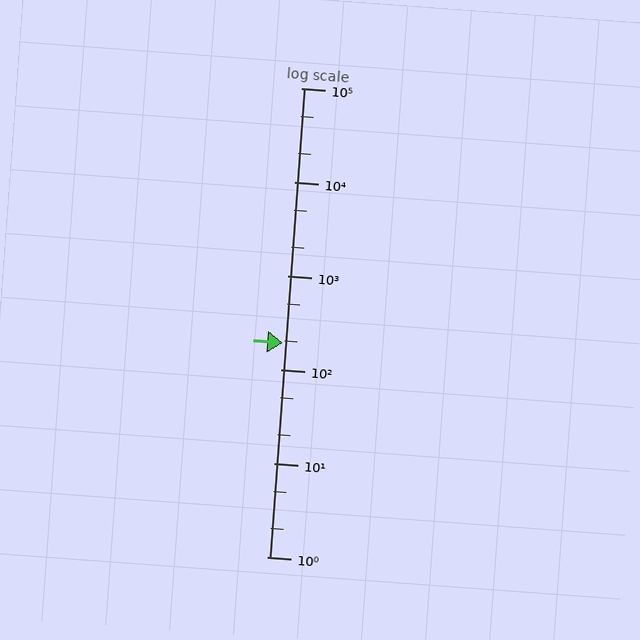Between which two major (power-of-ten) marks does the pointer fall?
The pointer is between 100 and 1000.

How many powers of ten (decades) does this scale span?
The scale spans 5 decades, from 1 to 100000.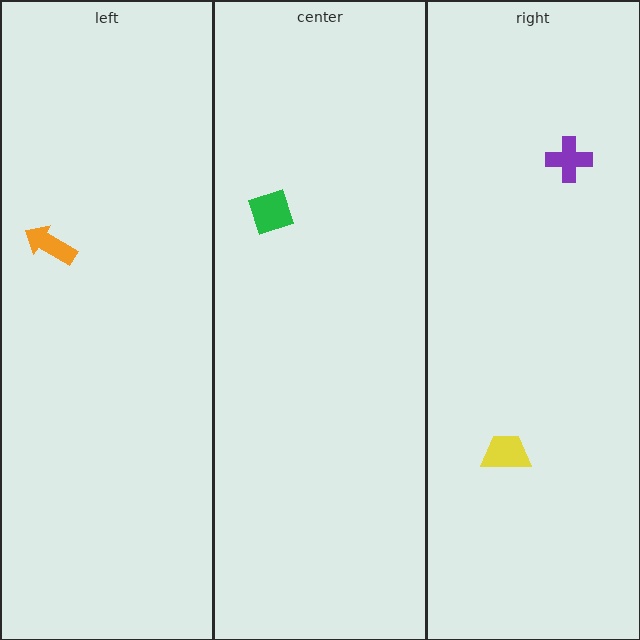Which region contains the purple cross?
The right region.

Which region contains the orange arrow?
The left region.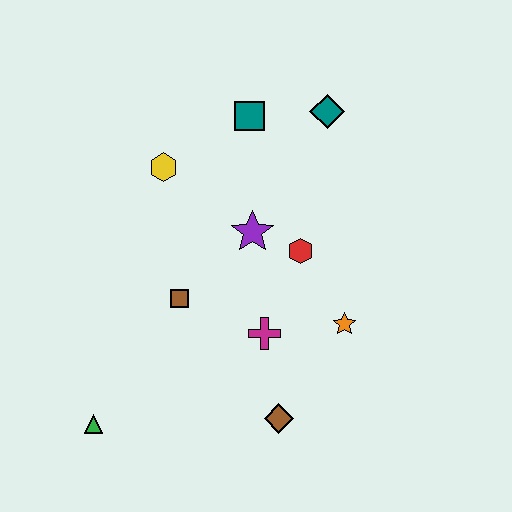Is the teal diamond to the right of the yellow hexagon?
Yes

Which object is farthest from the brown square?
The teal diamond is farthest from the brown square.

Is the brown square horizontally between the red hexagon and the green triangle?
Yes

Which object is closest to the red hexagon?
The purple star is closest to the red hexagon.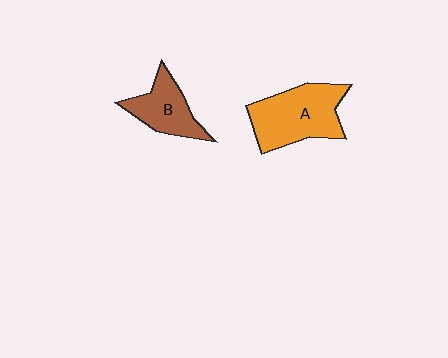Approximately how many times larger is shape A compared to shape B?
Approximately 1.6 times.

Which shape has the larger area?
Shape A (orange).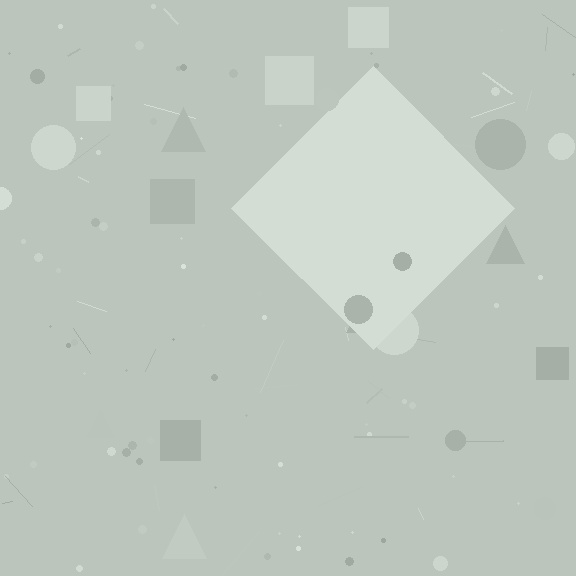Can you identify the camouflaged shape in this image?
The camouflaged shape is a diamond.